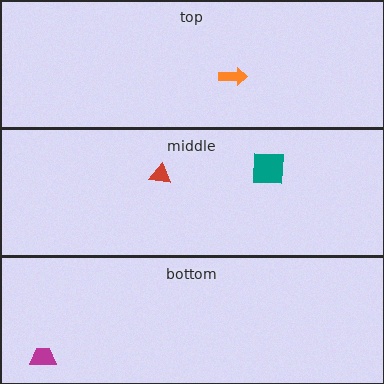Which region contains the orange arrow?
The top region.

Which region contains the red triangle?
The middle region.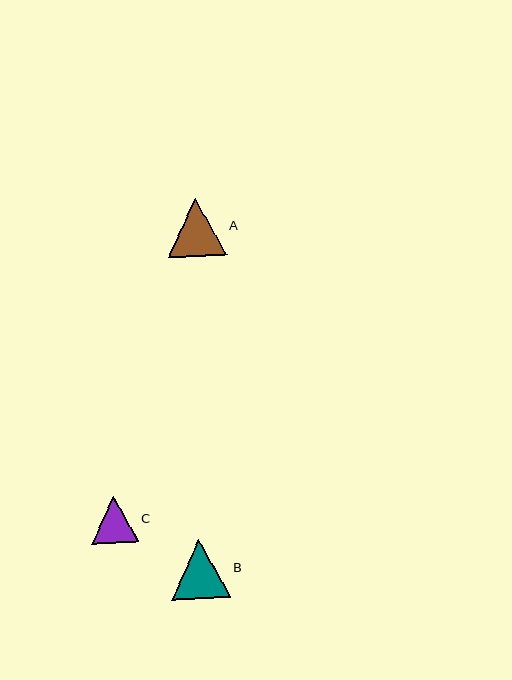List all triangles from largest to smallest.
From largest to smallest: B, A, C.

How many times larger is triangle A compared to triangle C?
Triangle A is approximately 1.2 times the size of triangle C.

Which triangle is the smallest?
Triangle C is the smallest with a size of approximately 47 pixels.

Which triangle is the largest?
Triangle B is the largest with a size of approximately 59 pixels.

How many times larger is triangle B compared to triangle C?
Triangle B is approximately 1.3 times the size of triangle C.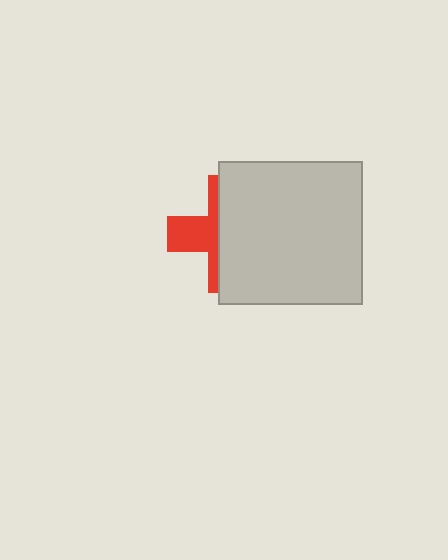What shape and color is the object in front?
The object in front is a light gray square.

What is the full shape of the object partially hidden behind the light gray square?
The partially hidden object is a red cross.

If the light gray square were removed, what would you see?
You would see the complete red cross.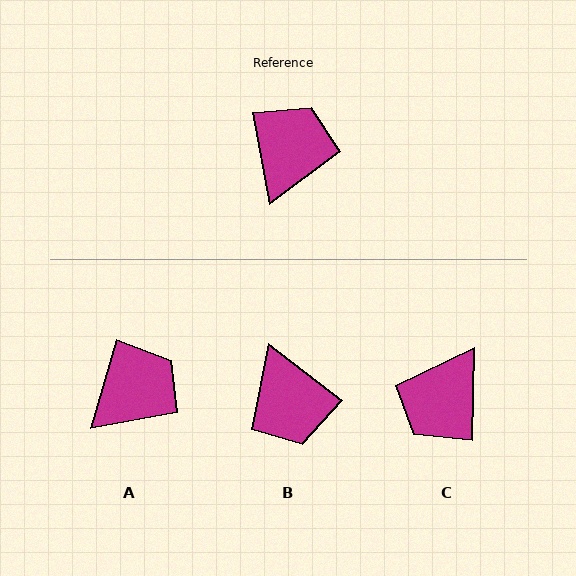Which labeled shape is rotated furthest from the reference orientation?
C, about 169 degrees away.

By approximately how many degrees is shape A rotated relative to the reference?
Approximately 26 degrees clockwise.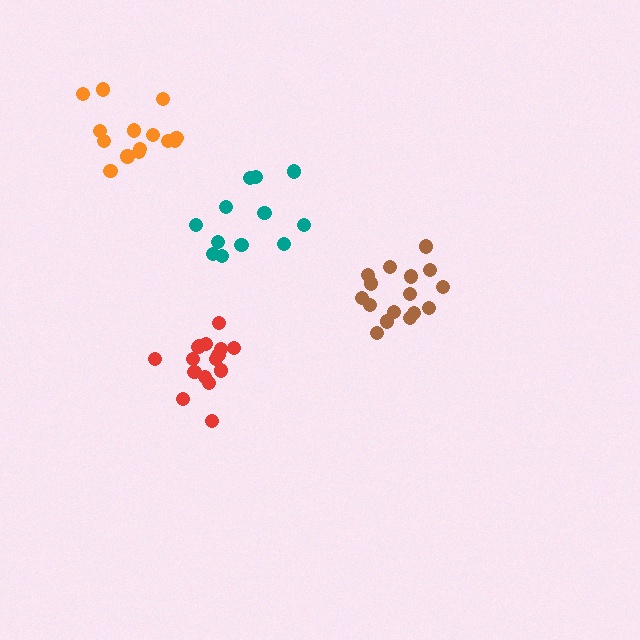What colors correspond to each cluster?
The clusters are colored: orange, brown, teal, red.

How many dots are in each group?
Group 1: 14 dots, Group 2: 16 dots, Group 3: 12 dots, Group 4: 16 dots (58 total).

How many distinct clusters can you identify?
There are 4 distinct clusters.